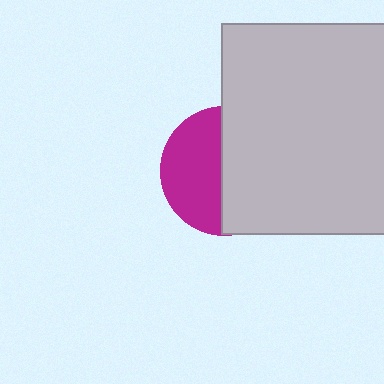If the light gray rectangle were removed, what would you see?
You would see the complete magenta circle.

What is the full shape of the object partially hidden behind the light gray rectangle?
The partially hidden object is a magenta circle.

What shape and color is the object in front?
The object in front is a light gray rectangle.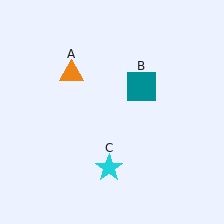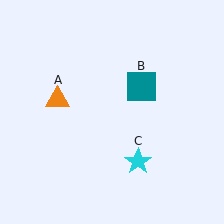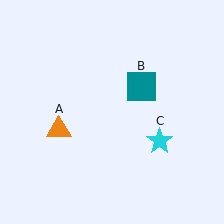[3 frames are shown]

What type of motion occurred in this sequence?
The orange triangle (object A), cyan star (object C) rotated counterclockwise around the center of the scene.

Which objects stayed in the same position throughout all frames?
Teal square (object B) remained stationary.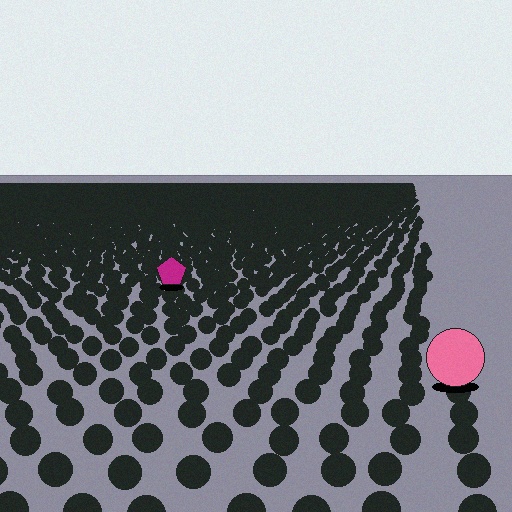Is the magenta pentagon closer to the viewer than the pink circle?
No. The pink circle is closer — you can tell from the texture gradient: the ground texture is coarser near it.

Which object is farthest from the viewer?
The magenta pentagon is farthest from the viewer. It appears smaller and the ground texture around it is denser.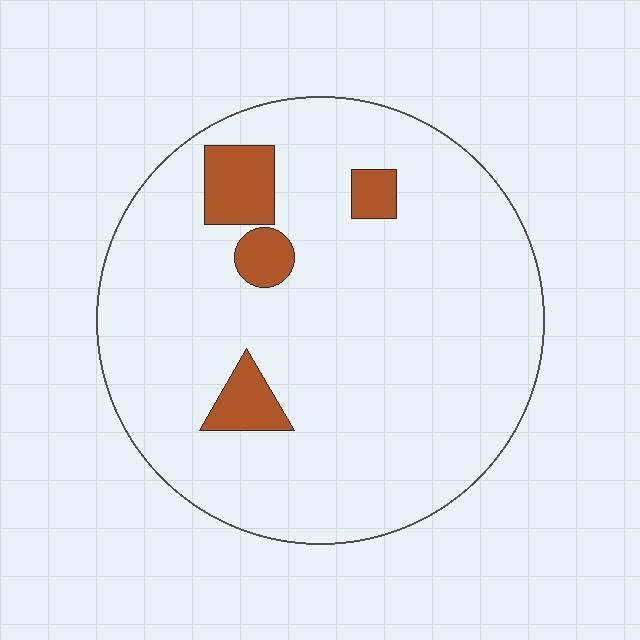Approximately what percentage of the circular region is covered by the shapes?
Approximately 10%.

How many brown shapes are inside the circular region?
4.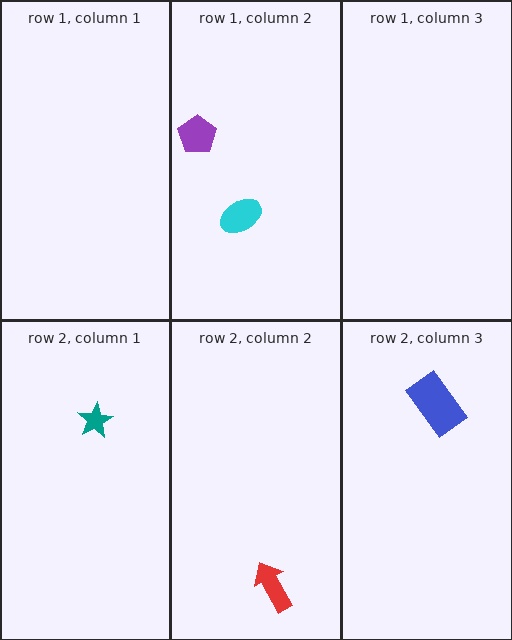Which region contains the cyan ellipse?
The row 1, column 2 region.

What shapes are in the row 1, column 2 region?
The purple pentagon, the cyan ellipse.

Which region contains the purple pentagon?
The row 1, column 2 region.